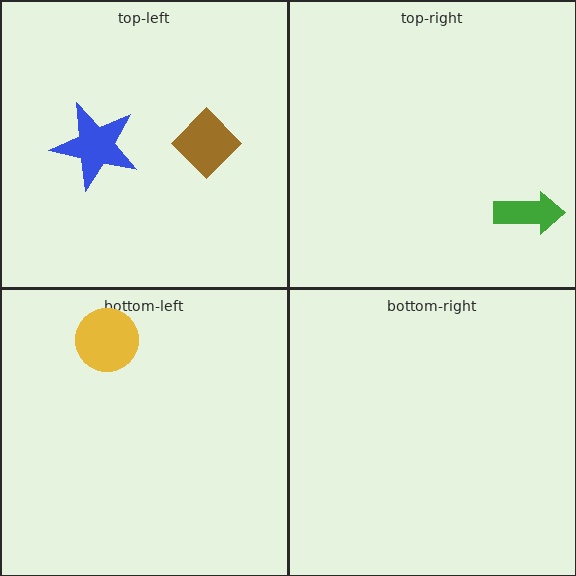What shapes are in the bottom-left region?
The yellow circle.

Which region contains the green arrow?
The top-right region.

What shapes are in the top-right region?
The green arrow.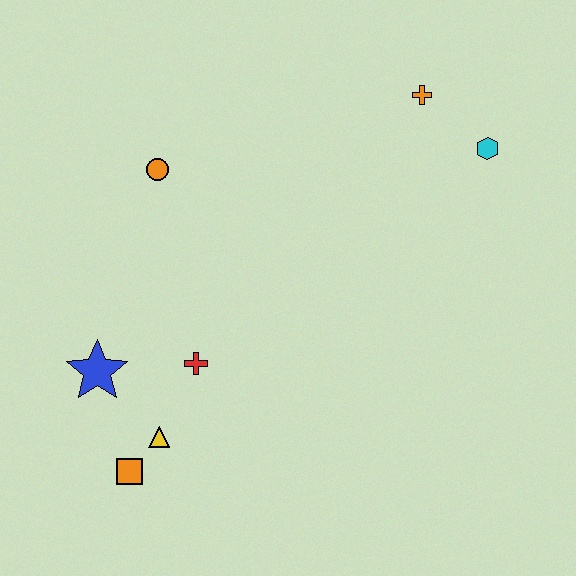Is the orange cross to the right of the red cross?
Yes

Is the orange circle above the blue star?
Yes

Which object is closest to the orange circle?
The red cross is closest to the orange circle.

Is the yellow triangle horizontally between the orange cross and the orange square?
Yes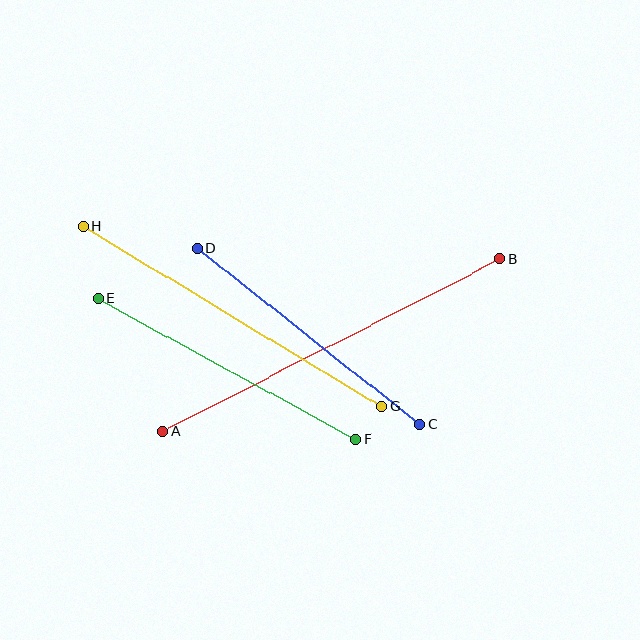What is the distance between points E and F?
The distance is approximately 294 pixels.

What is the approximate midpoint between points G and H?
The midpoint is at approximately (232, 317) pixels.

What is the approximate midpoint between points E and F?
The midpoint is at approximately (227, 369) pixels.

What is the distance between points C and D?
The distance is approximately 283 pixels.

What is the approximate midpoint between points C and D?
The midpoint is at approximately (309, 336) pixels.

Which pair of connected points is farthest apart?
Points A and B are farthest apart.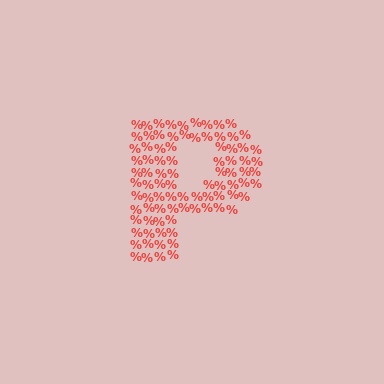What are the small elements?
The small elements are percent signs.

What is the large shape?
The large shape is the letter P.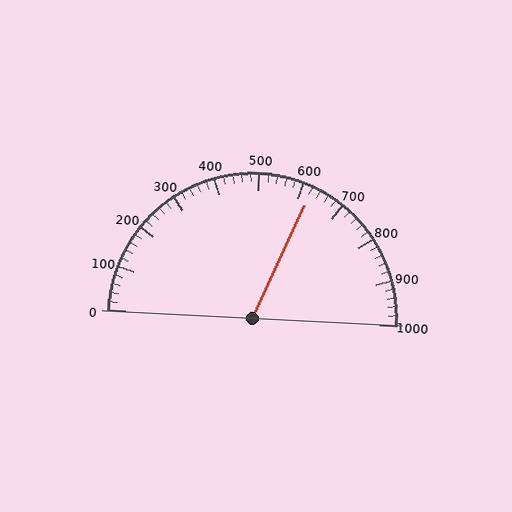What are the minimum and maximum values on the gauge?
The gauge ranges from 0 to 1000.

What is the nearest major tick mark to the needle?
The nearest major tick mark is 600.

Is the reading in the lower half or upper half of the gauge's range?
The reading is in the upper half of the range (0 to 1000).